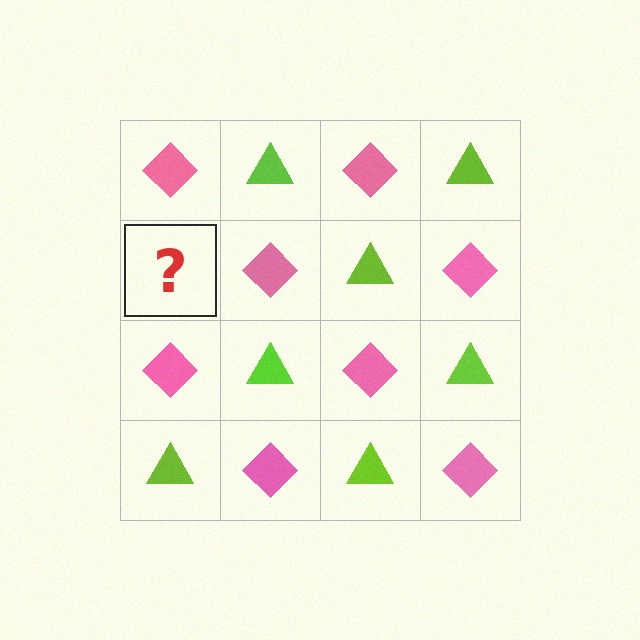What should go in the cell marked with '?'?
The missing cell should contain a lime triangle.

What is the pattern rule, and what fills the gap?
The rule is that it alternates pink diamond and lime triangle in a checkerboard pattern. The gap should be filled with a lime triangle.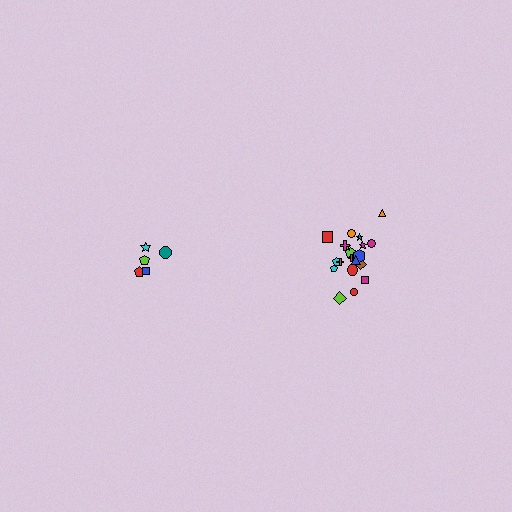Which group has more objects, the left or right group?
The right group.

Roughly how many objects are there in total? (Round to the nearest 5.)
Roughly 25 objects in total.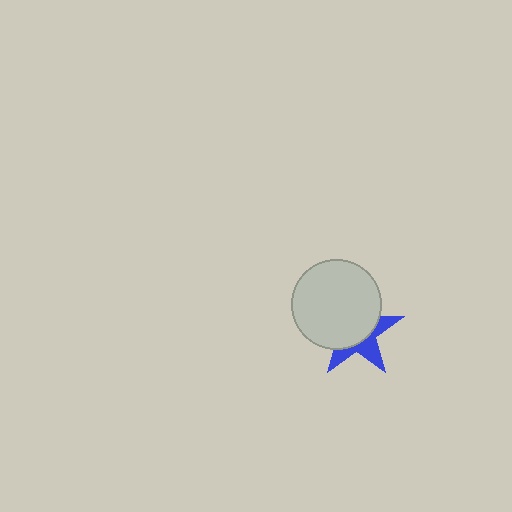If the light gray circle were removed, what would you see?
You would see the complete blue star.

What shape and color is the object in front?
The object in front is a light gray circle.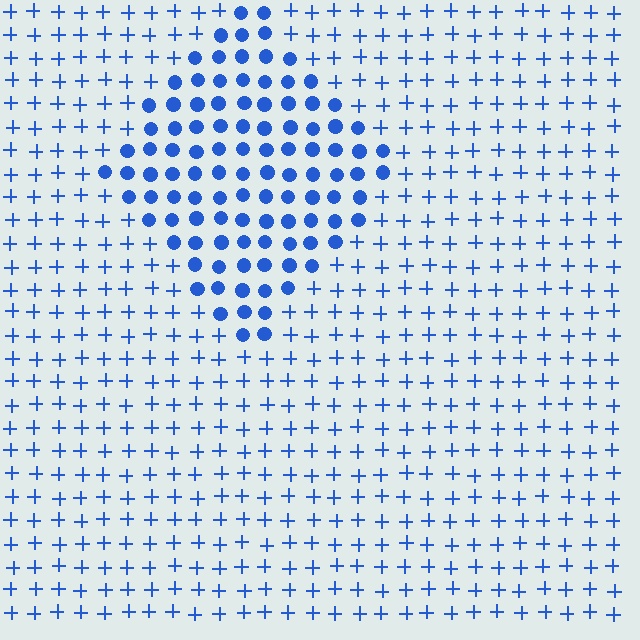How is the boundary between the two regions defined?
The boundary is defined by a change in element shape: circles inside vs. plus signs outside. All elements share the same color and spacing.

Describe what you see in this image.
The image is filled with small blue elements arranged in a uniform grid. A diamond-shaped region contains circles, while the surrounding area contains plus signs. The boundary is defined purely by the change in element shape.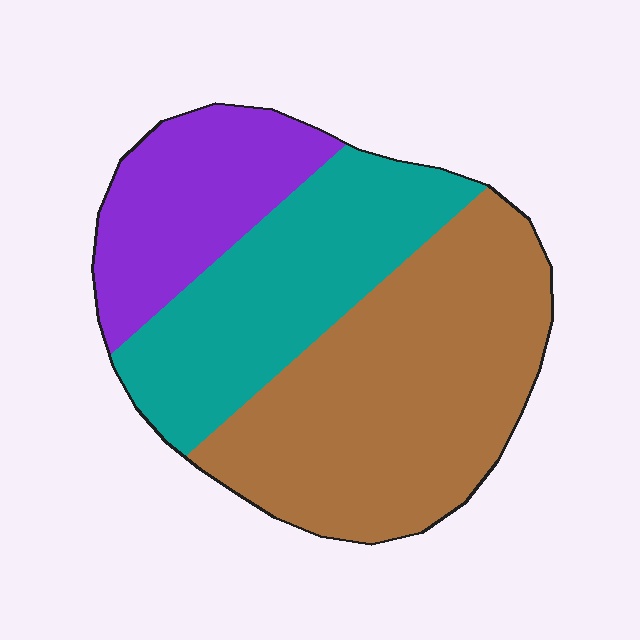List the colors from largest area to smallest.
From largest to smallest: brown, teal, purple.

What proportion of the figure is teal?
Teal takes up about one third (1/3) of the figure.